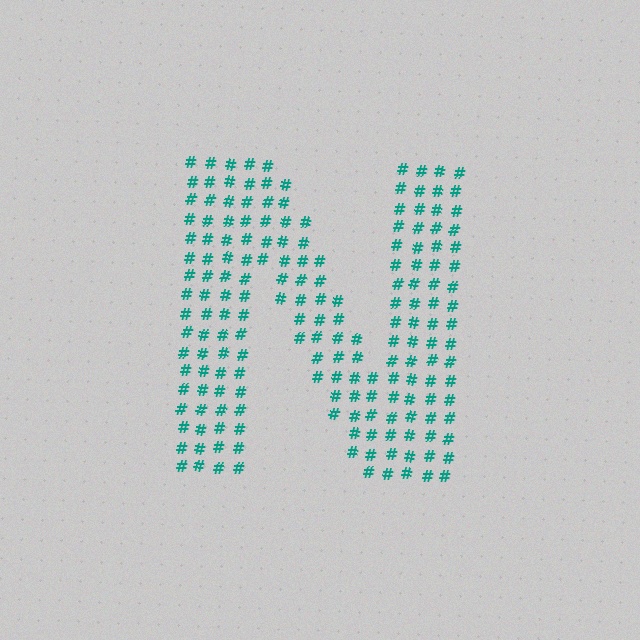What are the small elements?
The small elements are hash symbols.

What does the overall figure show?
The overall figure shows the letter N.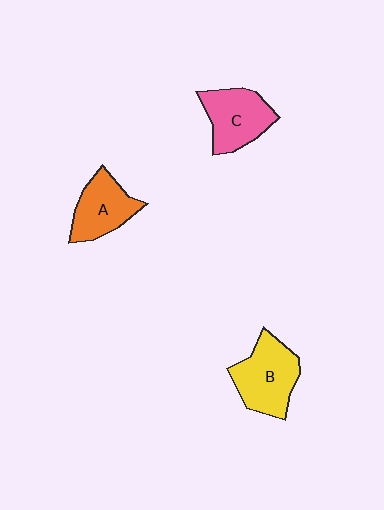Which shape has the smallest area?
Shape A (orange).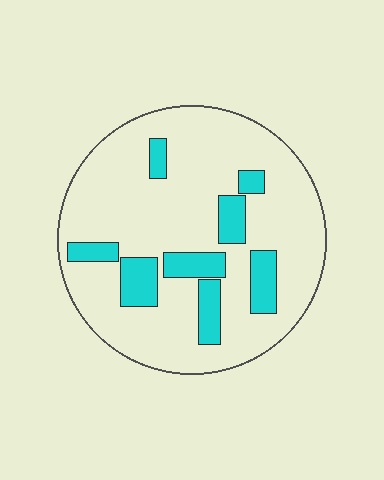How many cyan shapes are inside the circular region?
8.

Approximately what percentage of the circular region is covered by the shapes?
Approximately 20%.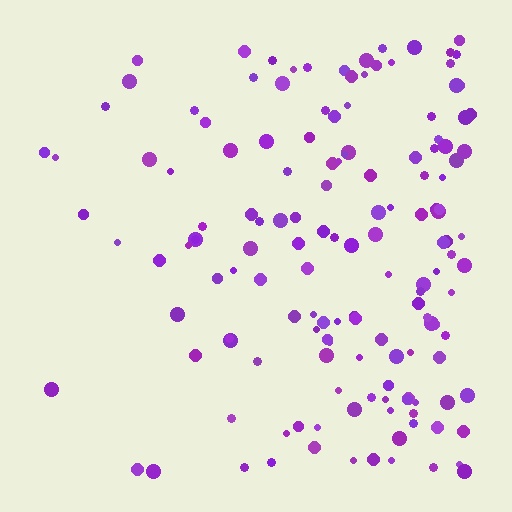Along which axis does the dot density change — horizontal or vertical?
Horizontal.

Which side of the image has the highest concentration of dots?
The right.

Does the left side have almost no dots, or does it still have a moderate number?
Still a moderate number, just noticeably fewer than the right.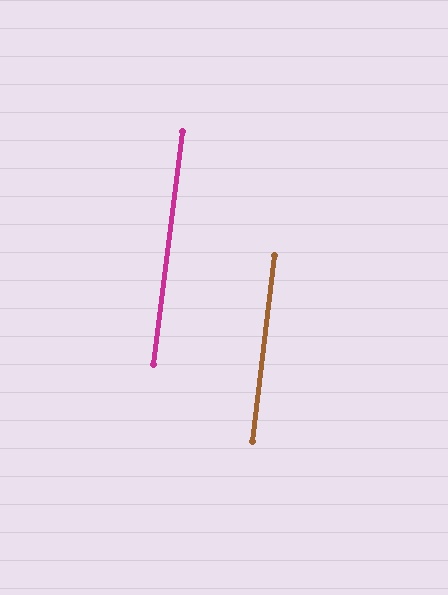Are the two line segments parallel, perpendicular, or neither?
Parallel — their directions differ by only 0.4°.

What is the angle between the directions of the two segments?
Approximately 0 degrees.